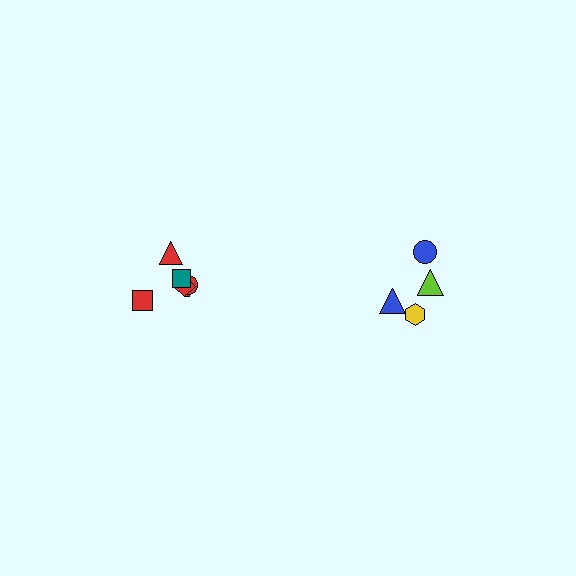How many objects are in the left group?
There are 6 objects.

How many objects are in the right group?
There are 4 objects.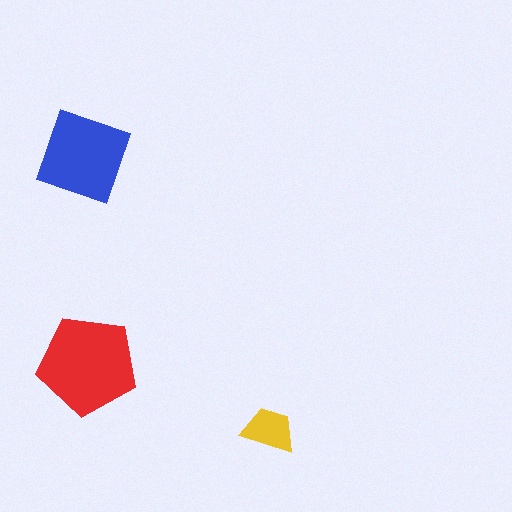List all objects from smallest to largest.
The yellow trapezoid, the blue diamond, the red pentagon.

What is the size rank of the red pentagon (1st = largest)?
1st.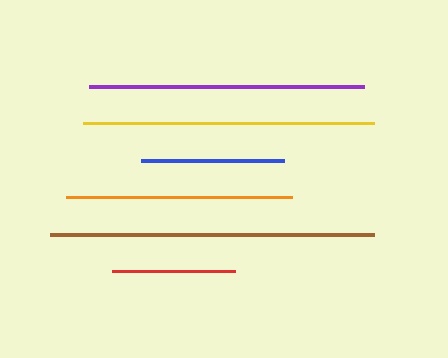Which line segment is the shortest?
The red line is the shortest at approximately 122 pixels.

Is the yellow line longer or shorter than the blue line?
The yellow line is longer than the blue line.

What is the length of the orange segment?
The orange segment is approximately 226 pixels long.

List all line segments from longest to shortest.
From longest to shortest: brown, yellow, purple, orange, blue, red.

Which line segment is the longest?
The brown line is the longest at approximately 323 pixels.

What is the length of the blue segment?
The blue segment is approximately 144 pixels long.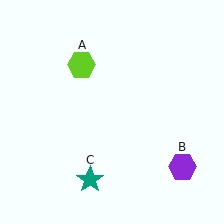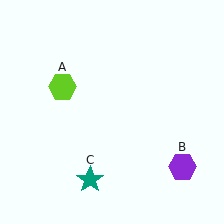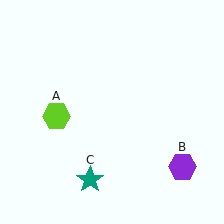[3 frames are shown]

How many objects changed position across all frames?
1 object changed position: lime hexagon (object A).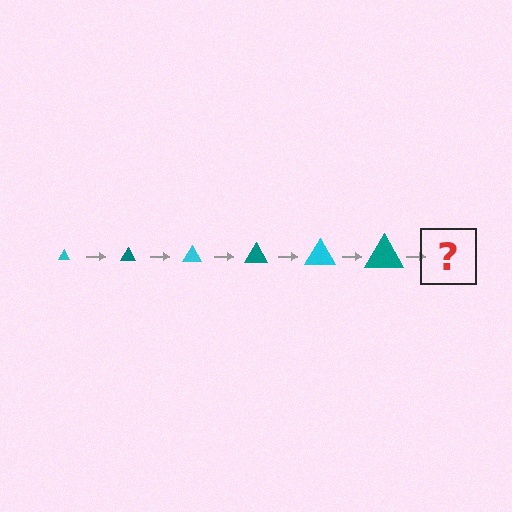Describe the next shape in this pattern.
It should be a cyan triangle, larger than the previous one.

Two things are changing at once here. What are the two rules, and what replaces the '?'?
The two rules are that the triangle grows larger each step and the color cycles through cyan and teal. The '?' should be a cyan triangle, larger than the previous one.